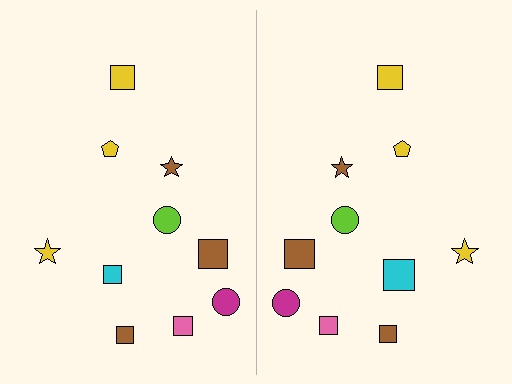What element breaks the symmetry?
The cyan square on the right side has a different size than its mirror counterpart.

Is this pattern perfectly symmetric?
No, the pattern is not perfectly symmetric. The cyan square on the right side has a different size than its mirror counterpart.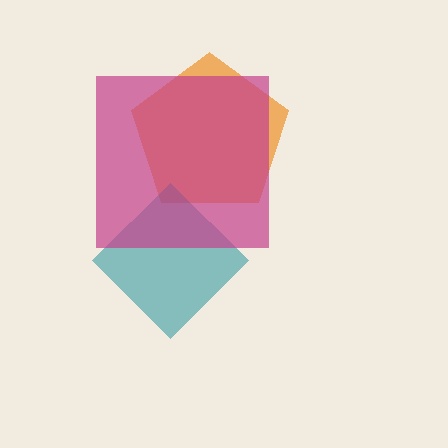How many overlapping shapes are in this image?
There are 3 overlapping shapes in the image.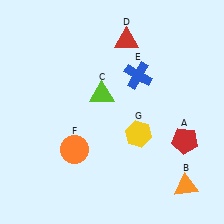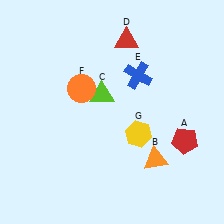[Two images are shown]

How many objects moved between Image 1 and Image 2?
2 objects moved between the two images.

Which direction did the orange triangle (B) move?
The orange triangle (B) moved left.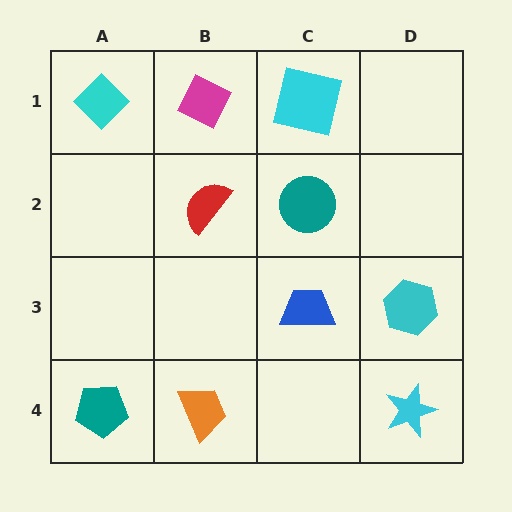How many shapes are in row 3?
2 shapes.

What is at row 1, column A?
A cyan diamond.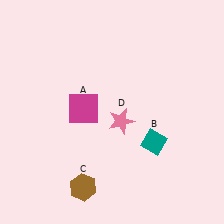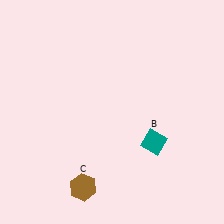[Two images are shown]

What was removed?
The magenta square (A), the pink star (D) were removed in Image 2.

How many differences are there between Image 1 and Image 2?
There are 2 differences between the two images.